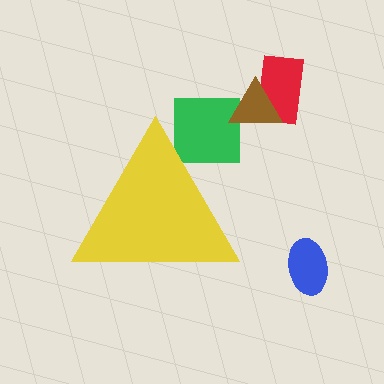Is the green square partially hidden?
Yes, the green square is partially hidden behind the yellow triangle.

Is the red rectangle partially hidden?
No, the red rectangle is fully visible.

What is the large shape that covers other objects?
A yellow triangle.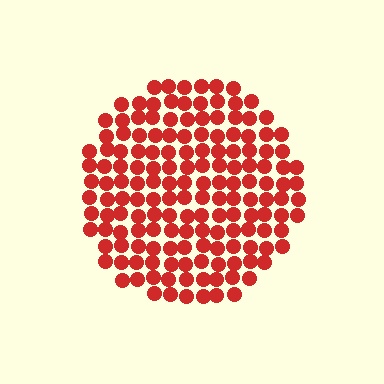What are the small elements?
The small elements are circles.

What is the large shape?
The large shape is a circle.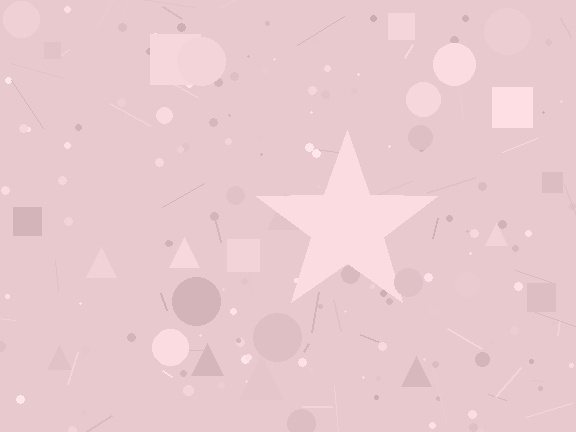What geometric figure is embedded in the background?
A star is embedded in the background.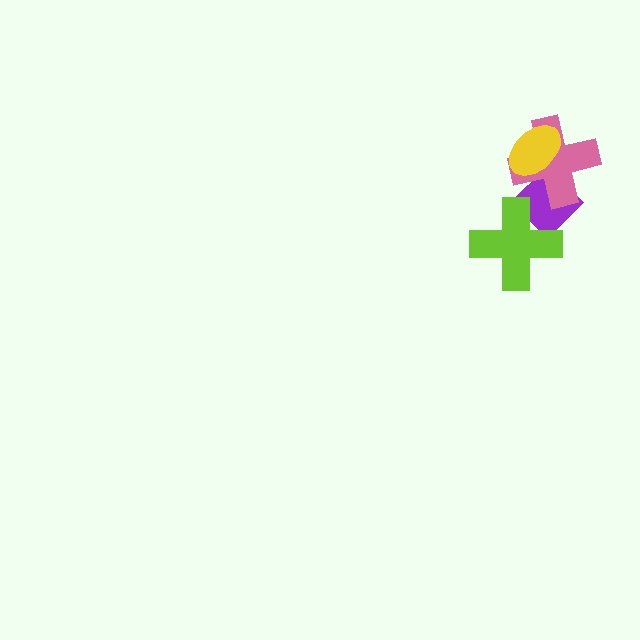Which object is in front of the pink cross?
The yellow ellipse is in front of the pink cross.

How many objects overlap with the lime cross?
1 object overlaps with the lime cross.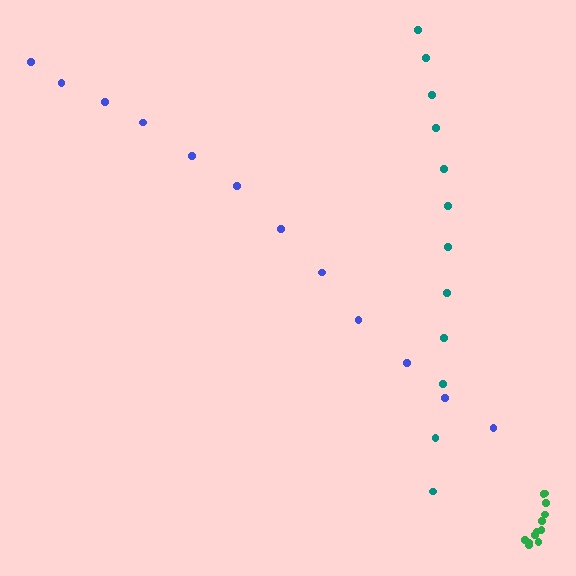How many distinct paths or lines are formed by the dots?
There are 3 distinct paths.